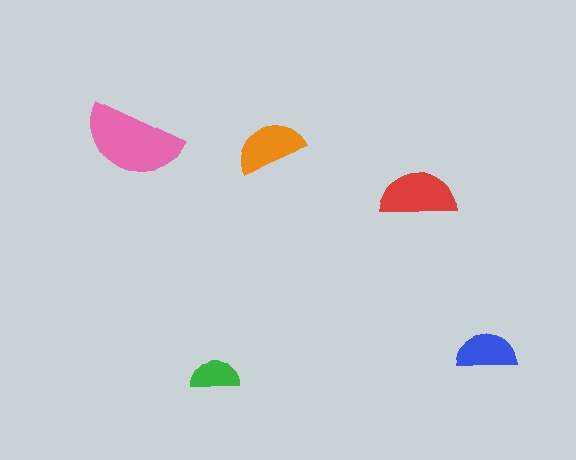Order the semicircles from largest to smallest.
the pink one, the red one, the orange one, the blue one, the green one.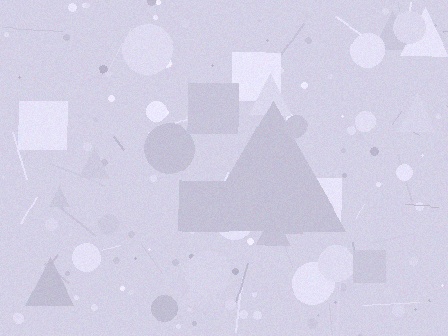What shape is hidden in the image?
A triangle is hidden in the image.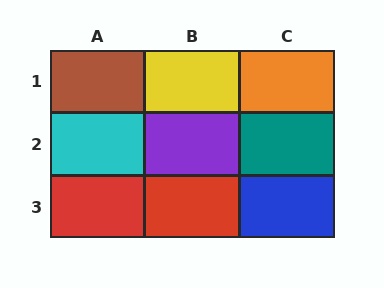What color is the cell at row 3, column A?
Red.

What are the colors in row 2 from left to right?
Cyan, purple, teal.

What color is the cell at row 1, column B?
Yellow.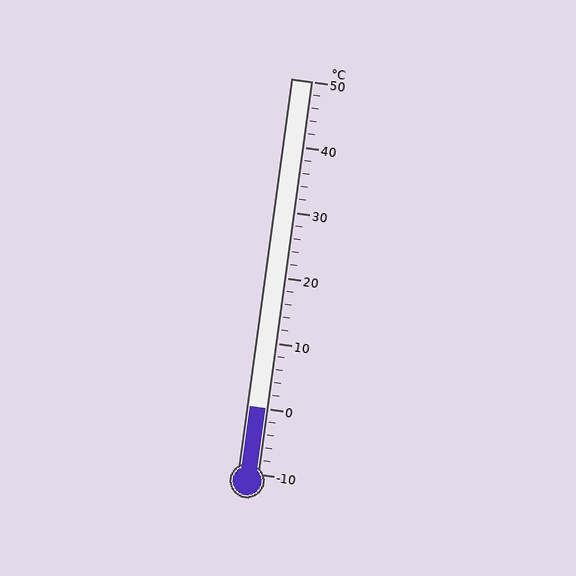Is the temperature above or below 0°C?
The temperature is at 0°C.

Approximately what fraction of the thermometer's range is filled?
The thermometer is filled to approximately 15% of its range.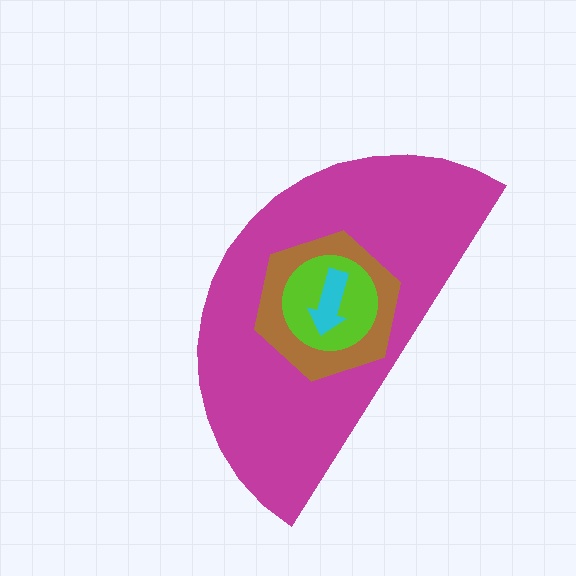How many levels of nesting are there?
4.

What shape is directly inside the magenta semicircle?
The brown hexagon.